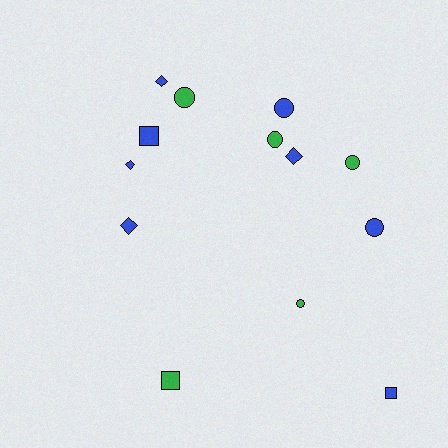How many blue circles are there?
There are 2 blue circles.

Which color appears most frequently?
Blue, with 8 objects.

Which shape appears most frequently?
Circle, with 6 objects.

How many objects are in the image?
There are 13 objects.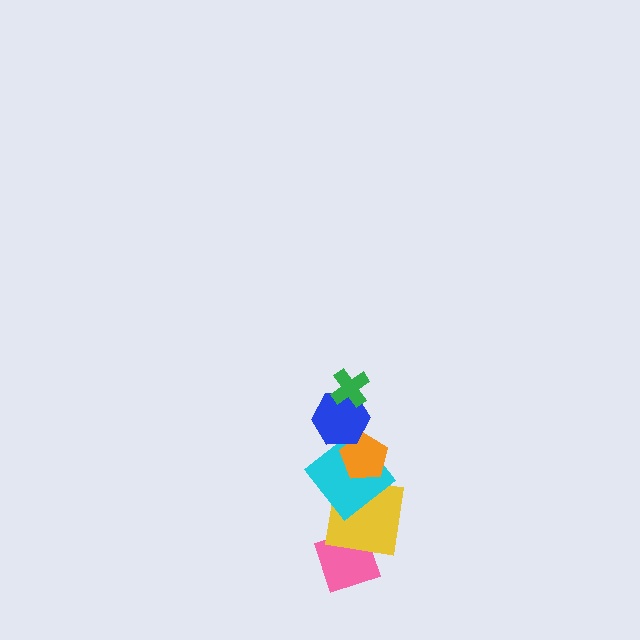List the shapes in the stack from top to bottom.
From top to bottom: the green cross, the blue hexagon, the orange pentagon, the cyan diamond, the yellow square, the pink diamond.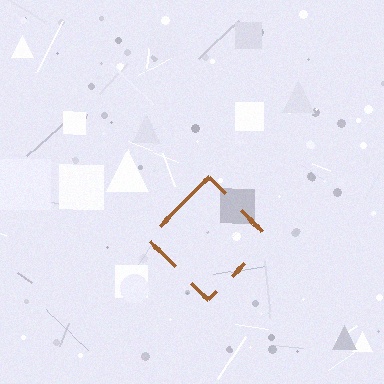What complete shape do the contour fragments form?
The contour fragments form a diamond.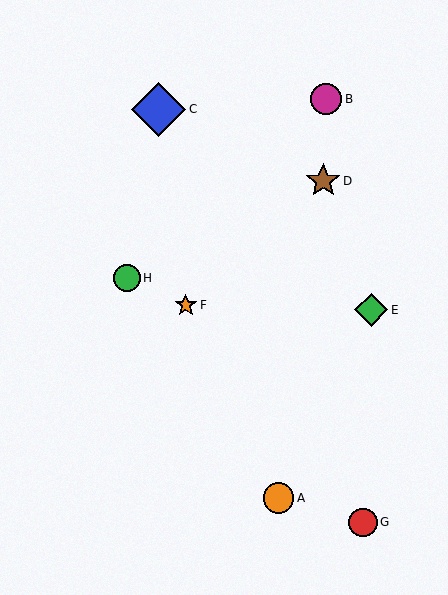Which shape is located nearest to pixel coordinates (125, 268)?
The green circle (labeled H) at (127, 278) is nearest to that location.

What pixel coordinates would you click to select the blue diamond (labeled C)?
Click at (158, 109) to select the blue diamond C.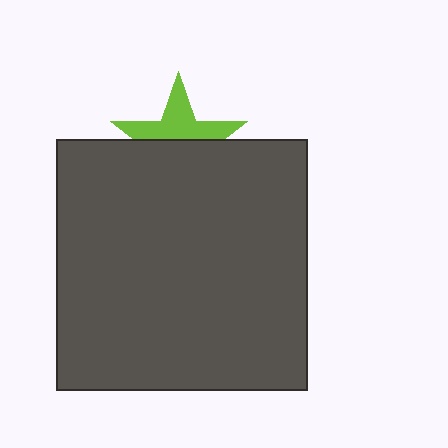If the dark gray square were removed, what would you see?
You would see the complete lime star.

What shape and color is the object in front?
The object in front is a dark gray square.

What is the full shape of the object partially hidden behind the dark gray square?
The partially hidden object is a lime star.